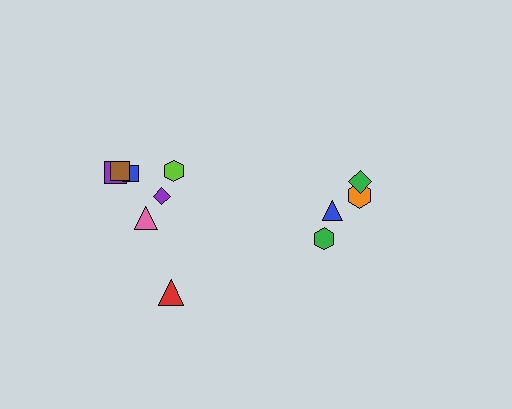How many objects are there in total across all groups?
There are 11 objects.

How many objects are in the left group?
There are 7 objects.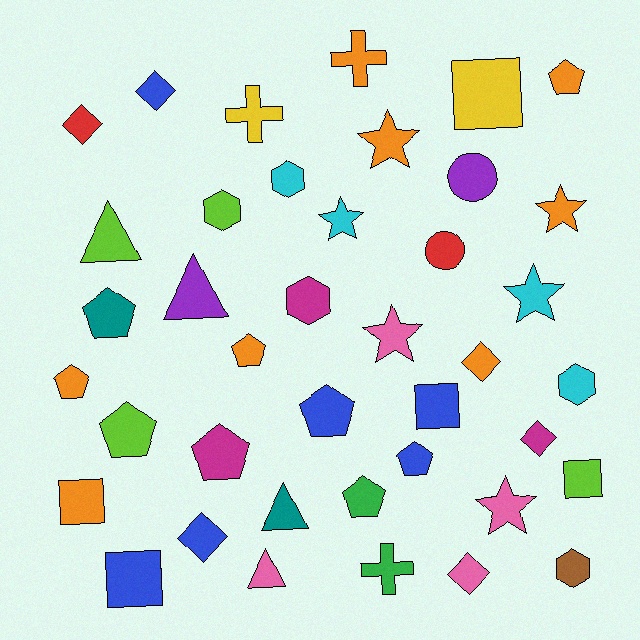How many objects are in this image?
There are 40 objects.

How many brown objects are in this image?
There is 1 brown object.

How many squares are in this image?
There are 5 squares.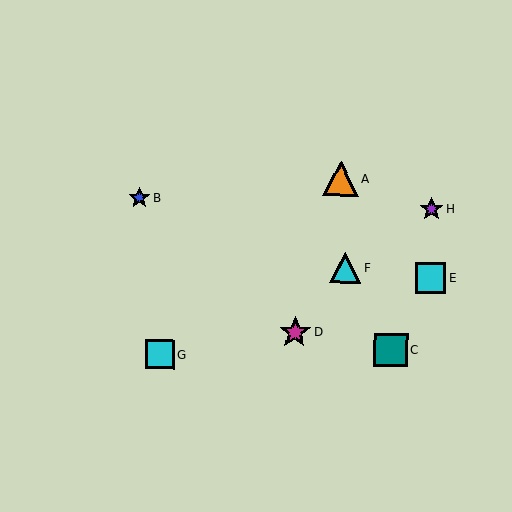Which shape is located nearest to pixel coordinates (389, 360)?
The teal square (labeled C) at (391, 350) is nearest to that location.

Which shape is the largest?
The orange triangle (labeled A) is the largest.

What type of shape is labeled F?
Shape F is a cyan triangle.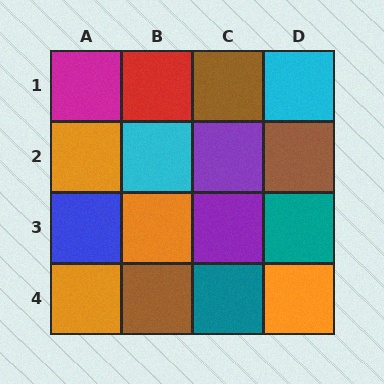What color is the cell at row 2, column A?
Orange.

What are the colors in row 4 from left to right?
Orange, brown, teal, orange.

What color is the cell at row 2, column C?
Purple.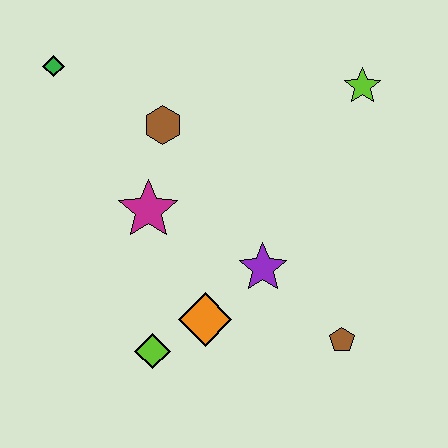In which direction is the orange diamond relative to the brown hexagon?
The orange diamond is below the brown hexagon.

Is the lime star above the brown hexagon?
Yes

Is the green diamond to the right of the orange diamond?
No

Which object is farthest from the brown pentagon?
The green diamond is farthest from the brown pentagon.